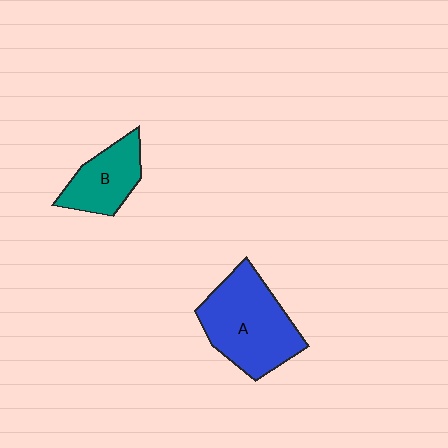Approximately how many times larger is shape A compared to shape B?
Approximately 1.7 times.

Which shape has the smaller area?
Shape B (teal).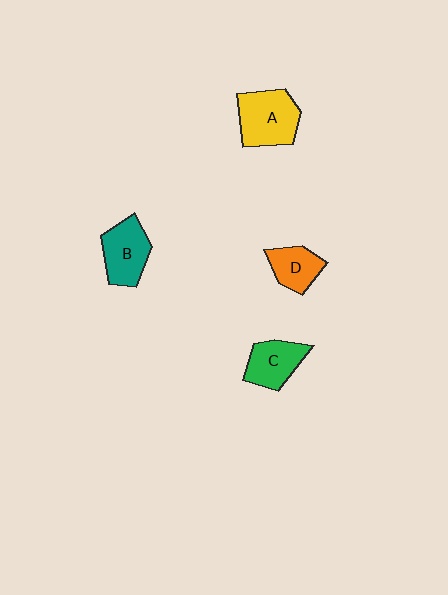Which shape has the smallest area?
Shape D (orange).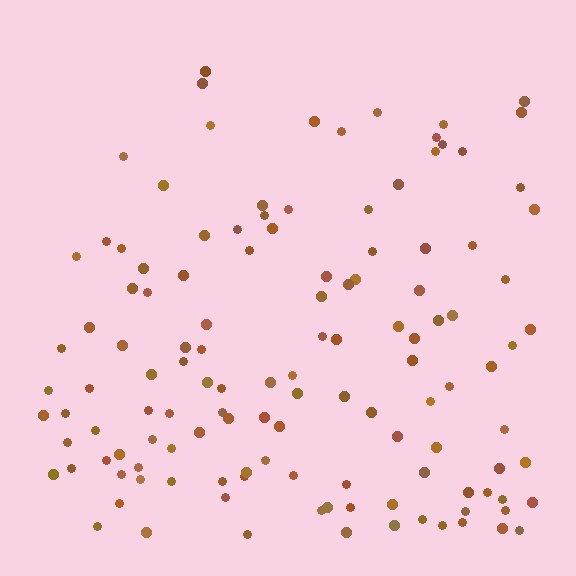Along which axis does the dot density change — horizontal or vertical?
Vertical.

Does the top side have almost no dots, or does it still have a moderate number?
Still a moderate number, just noticeably fewer than the bottom.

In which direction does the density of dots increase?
From top to bottom, with the bottom side densest.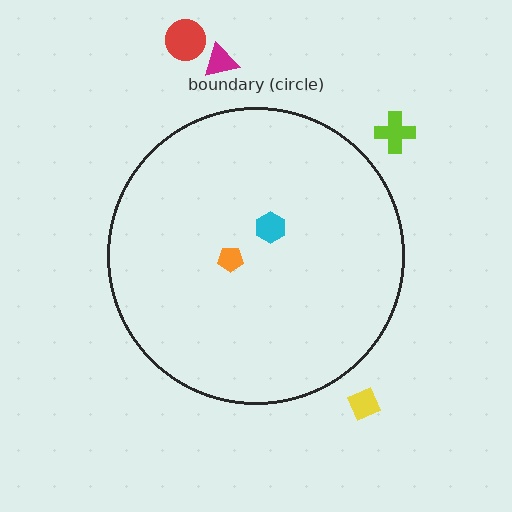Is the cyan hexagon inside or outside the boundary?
Inside.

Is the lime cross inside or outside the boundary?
Outside.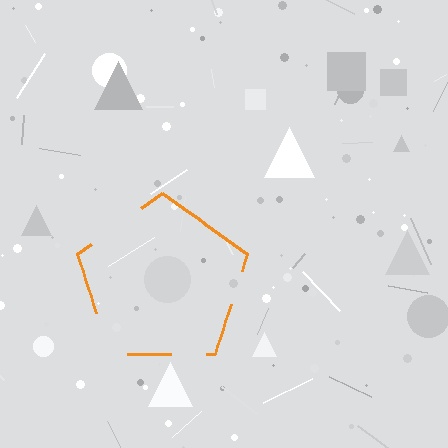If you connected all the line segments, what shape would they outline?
They would outline a pentagon.